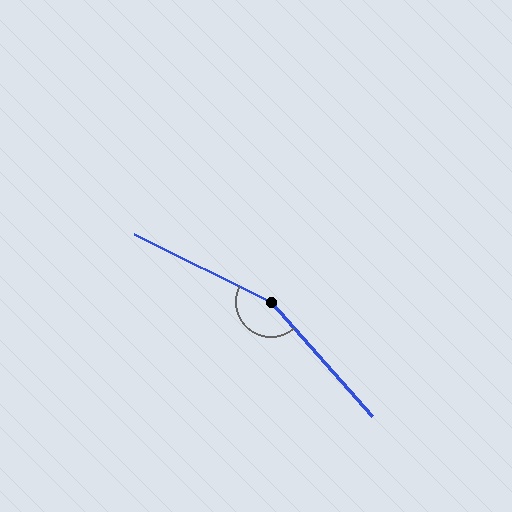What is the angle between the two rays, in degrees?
Approximately 158 degrees.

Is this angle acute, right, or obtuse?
It is obtuse.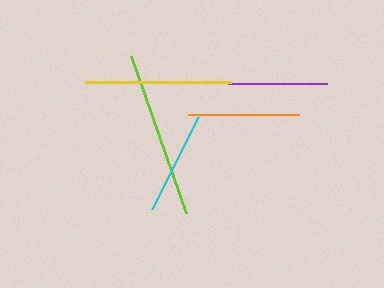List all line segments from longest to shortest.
From longest to shortest: lime, yellow, orange, cyan, purple.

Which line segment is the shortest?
The purple line is the shortest at approximately 99 pixels.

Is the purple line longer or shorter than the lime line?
The lime line is longer than the purple line.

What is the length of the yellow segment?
The yellow segment is approximately 146 pixels long.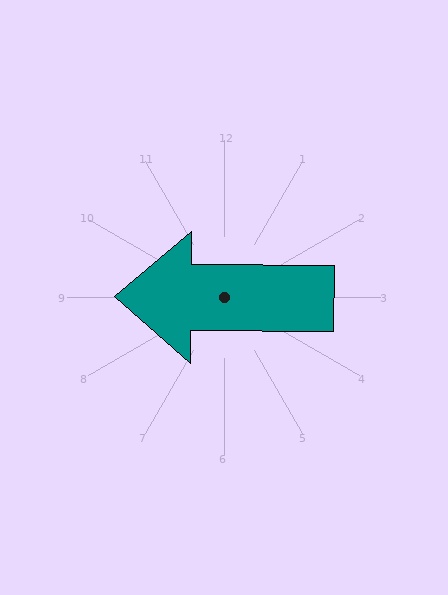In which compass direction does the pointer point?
West.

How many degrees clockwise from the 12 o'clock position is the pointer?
Approximately 270 degrees.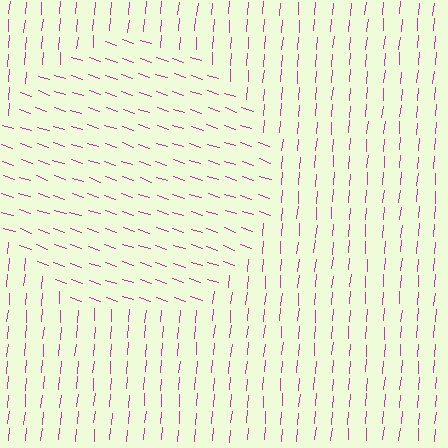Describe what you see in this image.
The image is filled with small magenta line segments. A circle region in the image has lines oriented differently from the surrounding lines, creating a visible texture boundary.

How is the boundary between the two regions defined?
The boundary is defined purely by a change in line orientation (approximately 77 degrees difference). All lines are the same color and thickness.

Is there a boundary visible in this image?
Yes, there is a texture boundary formed by a change in line orientation.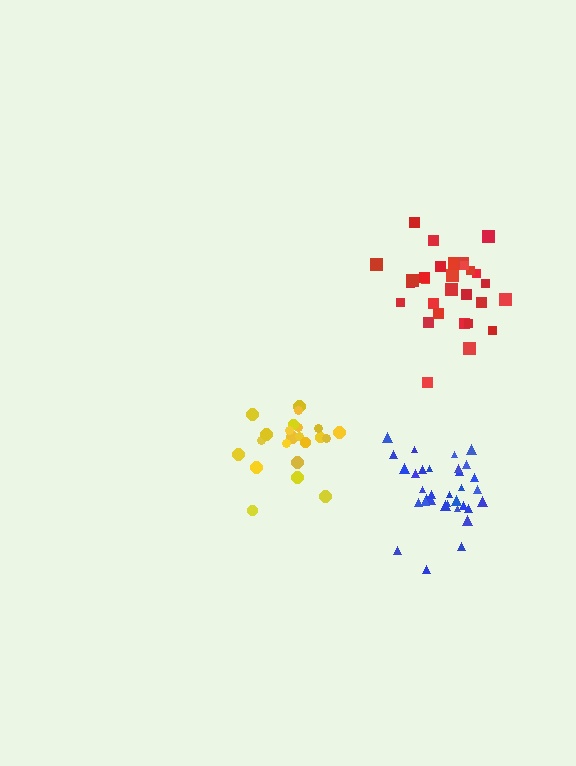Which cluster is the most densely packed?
Blue.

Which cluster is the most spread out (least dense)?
Red.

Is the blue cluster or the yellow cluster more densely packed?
Blue.